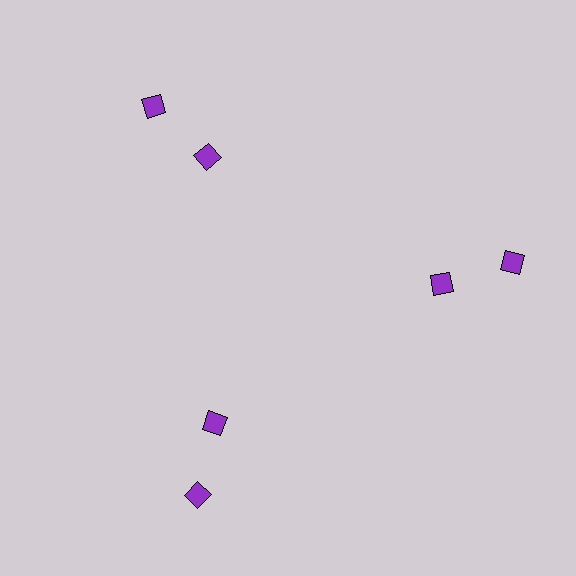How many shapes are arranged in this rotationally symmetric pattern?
There are 6 shapes, arranged in 3 groups of 2.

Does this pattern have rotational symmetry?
Yes, this pattern has 3-fold rotational symmetry. It looks the same after rotating 120 degrees around the center.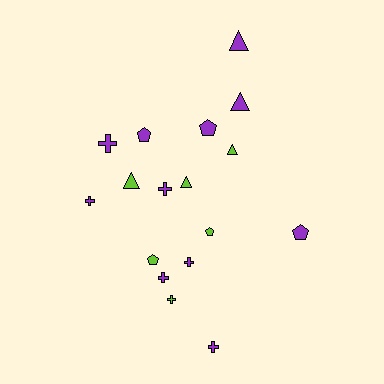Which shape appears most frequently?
Cross, with 7 objects.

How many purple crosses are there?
There are 6 purple crosses.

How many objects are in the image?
There are 17 objects.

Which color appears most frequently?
Purple, with 11 objects.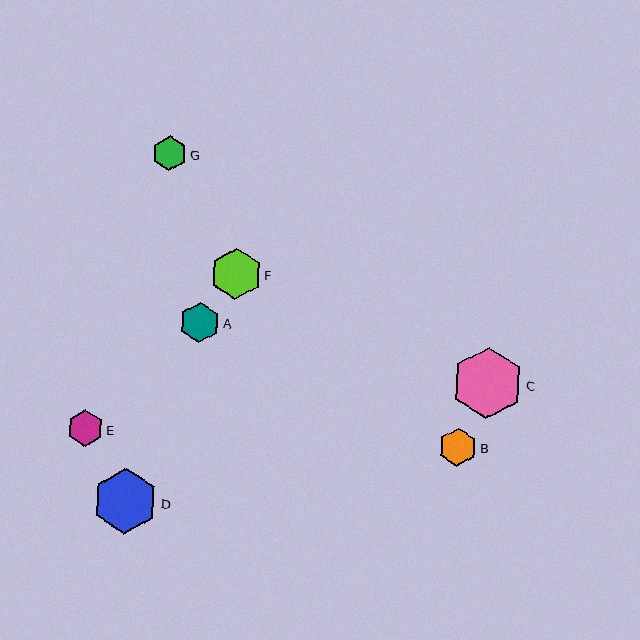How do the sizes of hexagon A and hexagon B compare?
Hexagon A and hexagon B are approximately the same size.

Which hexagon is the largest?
Hexagon C is the largest with a size of approximately 71 pixels.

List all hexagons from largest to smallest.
From largest to smallest: C, D, F, A, B, E, G.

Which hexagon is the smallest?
Hexagon G is the smallest with a size of approximately 35 pixels.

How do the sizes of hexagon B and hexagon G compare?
Hexagon B and hexagon G are approximately the same size.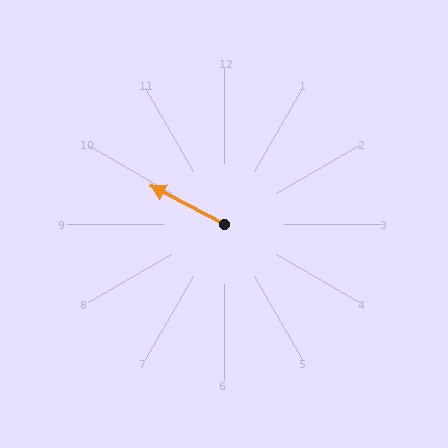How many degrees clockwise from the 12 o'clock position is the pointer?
Approximately 298 degrees.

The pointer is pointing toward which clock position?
Roughly 10 o'clock.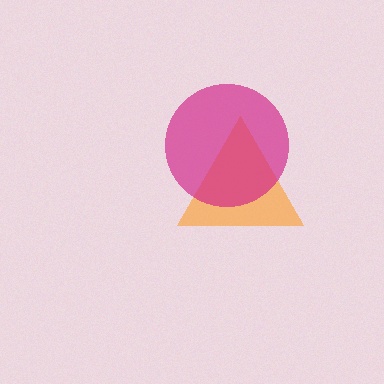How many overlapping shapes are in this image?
There are 2 overlapping shapes in the image.